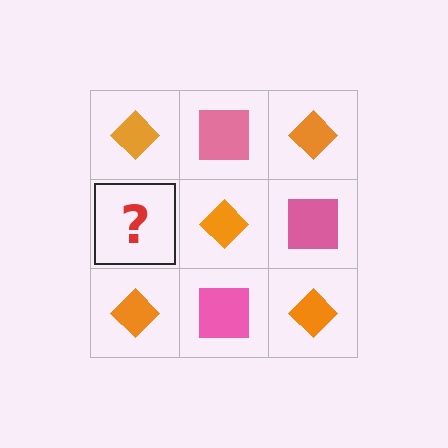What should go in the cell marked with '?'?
The missing cell should contain a pink square.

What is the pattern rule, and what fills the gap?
The rule is that it alternates orange diamond and pink square in a checkerboard pattern. The gap should be filled with a pink square.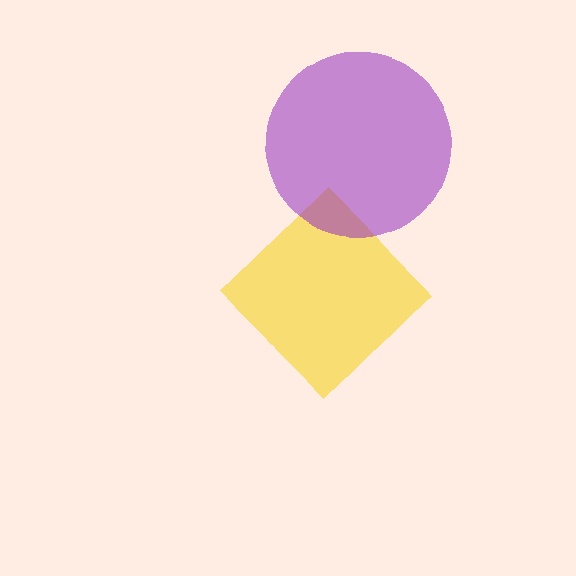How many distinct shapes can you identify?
There are 2 distinct shapes: a yellow diamond, a purple circle.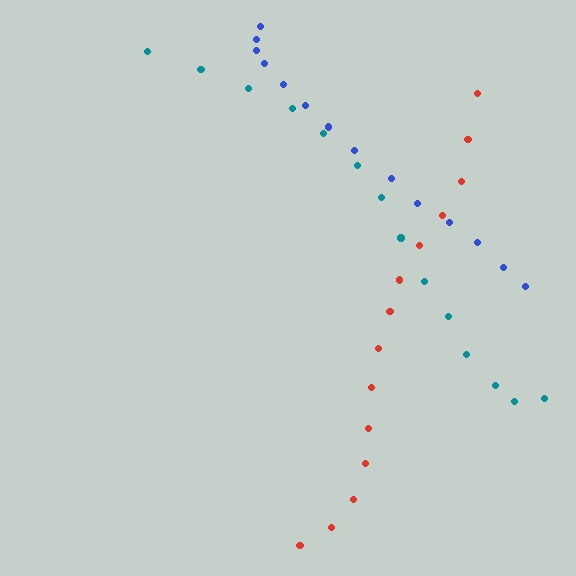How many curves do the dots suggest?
There are 3 distinct paths.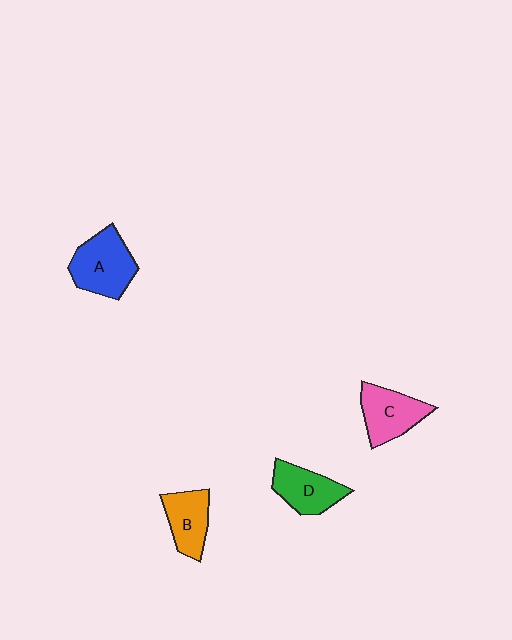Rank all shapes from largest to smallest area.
From largest to smallest: A (blue), C (pink), D (green), B (orange).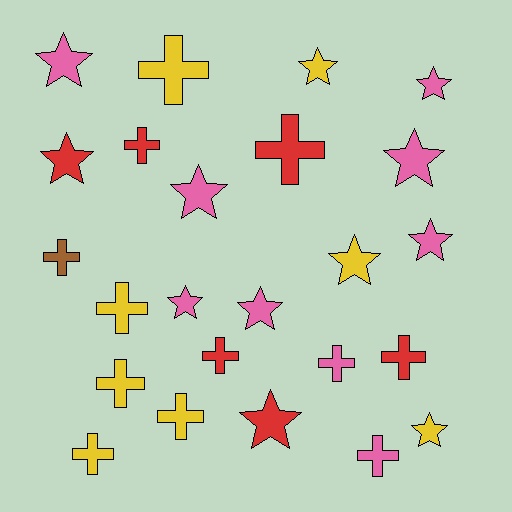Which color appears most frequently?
Pink, with 9 objects.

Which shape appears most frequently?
Star, with 12 objects.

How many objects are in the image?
There are 24 objects.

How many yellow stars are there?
There are 3 yellow stars.